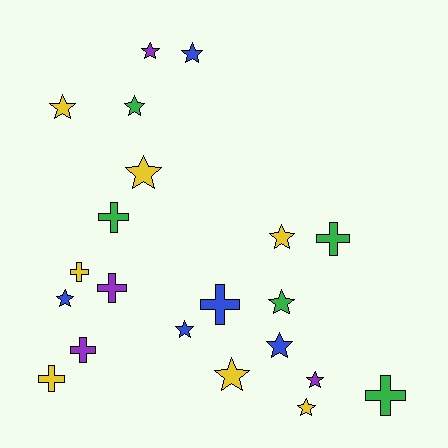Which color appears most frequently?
Yellow, with 7 objects.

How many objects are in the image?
There are 21 objects.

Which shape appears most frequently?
Star, with 13 objects.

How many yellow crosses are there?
There are 2 yellow crosses.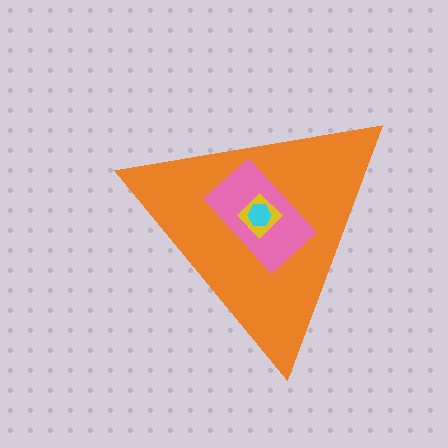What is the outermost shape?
The orange triangle.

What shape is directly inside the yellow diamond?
The cyan hexagon.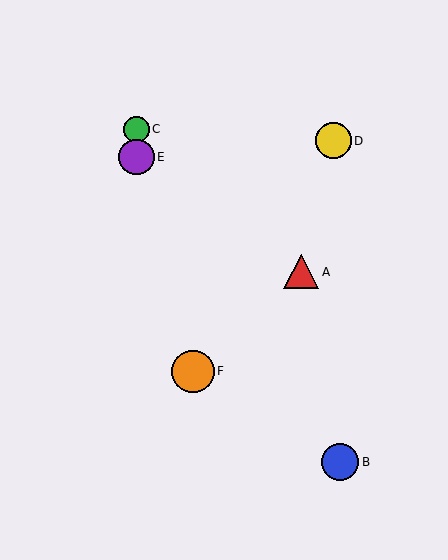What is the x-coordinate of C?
Object C is at x≈136.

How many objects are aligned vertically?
2 objects (C, E) are aligned vertically.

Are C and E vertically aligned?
Yes, both are at x≈136.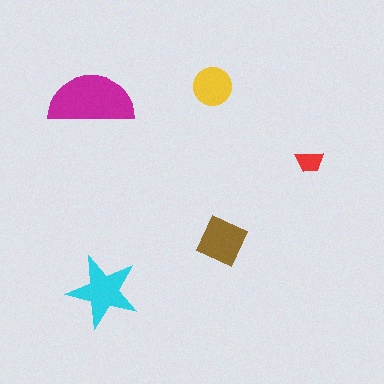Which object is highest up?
The yellow circle is topmost.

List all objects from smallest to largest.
The red trapezoid, the yellow circle, the brown diamond, the cyan star, the magenta semicircle.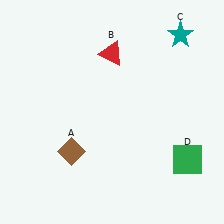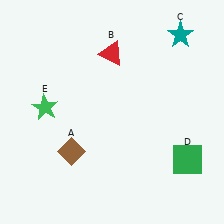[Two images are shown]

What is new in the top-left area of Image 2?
A green star (E) was added in the top-left area of Image 2.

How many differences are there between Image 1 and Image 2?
There is 1 difference between the two images.